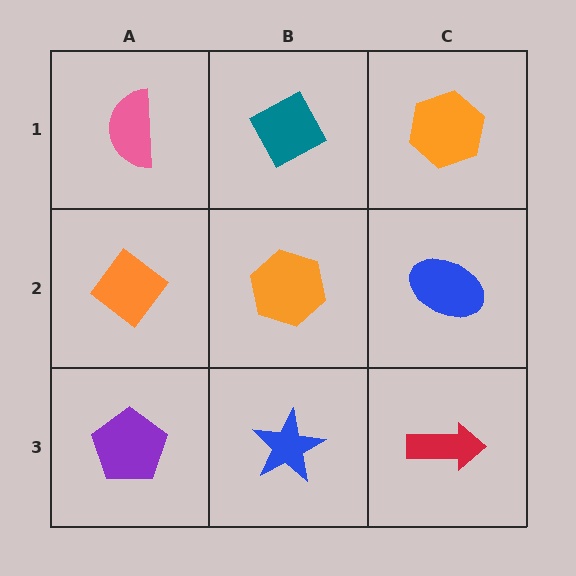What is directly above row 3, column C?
A blue ellipse.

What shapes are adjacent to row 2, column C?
An orange hexagon (row 1, column C), a red arrow (row 3, column C), an orange hexagon (row 2, column B).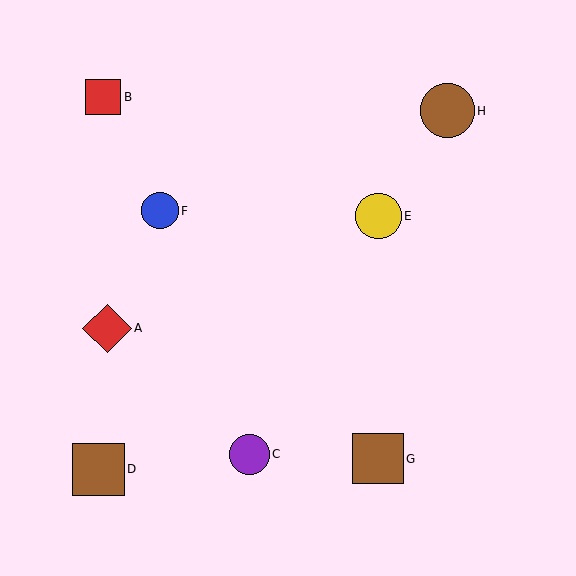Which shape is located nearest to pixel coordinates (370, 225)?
The yellow circle (labeled E) at (379, 216) is nearest to that location.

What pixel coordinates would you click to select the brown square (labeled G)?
Click at (378, 459) to select the brown square G.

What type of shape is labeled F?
Shape F is a blue circle.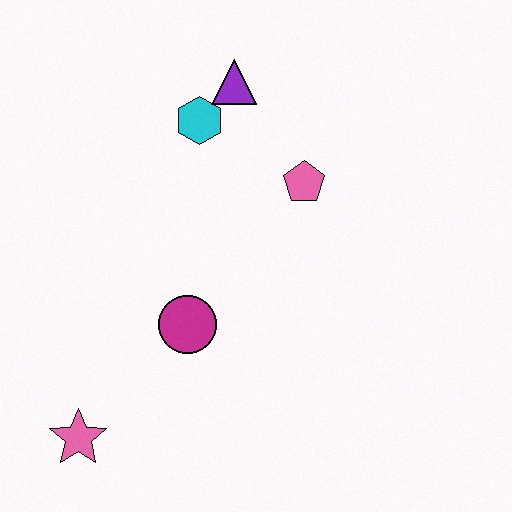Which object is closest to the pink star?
The magenta circle is closest to the pink star.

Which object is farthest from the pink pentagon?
The pink star is farthest from the pink pentagon.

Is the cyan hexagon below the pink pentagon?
No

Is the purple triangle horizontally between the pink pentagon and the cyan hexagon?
Yes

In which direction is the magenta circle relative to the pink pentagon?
The magenta circle is below the pink pentagon.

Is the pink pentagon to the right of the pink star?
Yes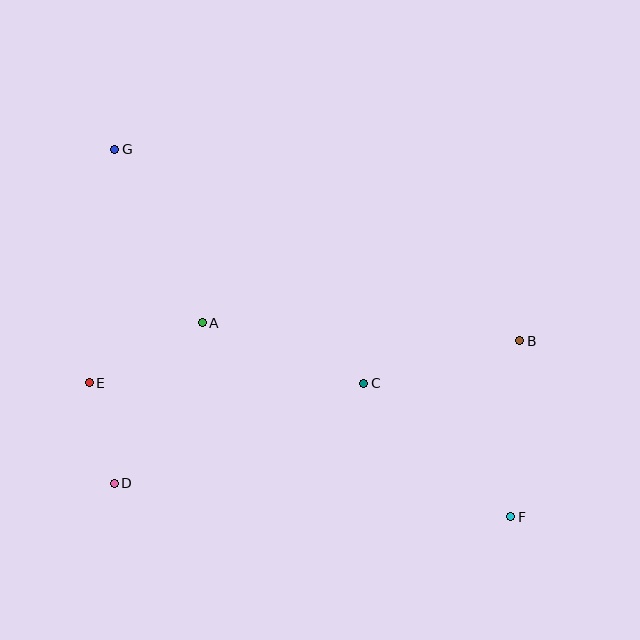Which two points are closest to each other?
Points D and E are closest to each other.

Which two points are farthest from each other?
Points F and G are farthest from each other.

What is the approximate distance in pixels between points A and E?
The distance between A and E is approximately 128 pixels.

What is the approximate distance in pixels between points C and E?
The distance between C and E is approximately 274 pixels.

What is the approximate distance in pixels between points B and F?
The distance between B and F is approximately 176 pixels.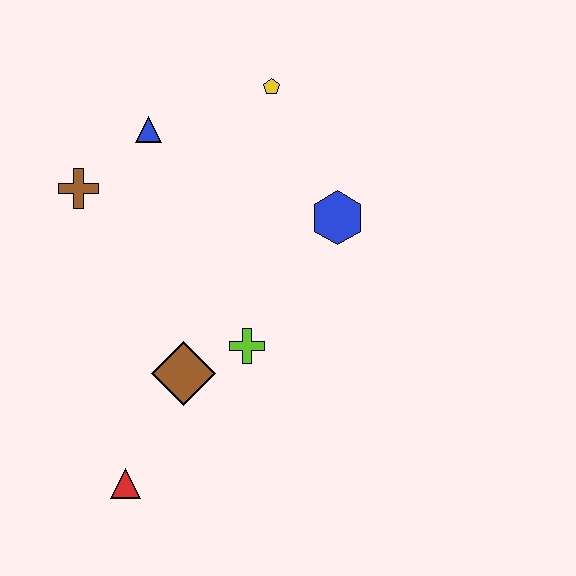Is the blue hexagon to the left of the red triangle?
No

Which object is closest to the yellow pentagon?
The blue triangle is closest to the yellow pentagon.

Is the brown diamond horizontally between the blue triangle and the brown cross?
No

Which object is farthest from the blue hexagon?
The red triangle is farthest from the blue hexagon.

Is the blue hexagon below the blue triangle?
Yes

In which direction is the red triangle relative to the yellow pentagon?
The red triangle is below the yellow pentagon.